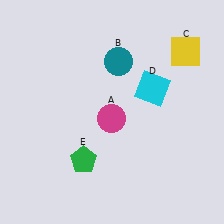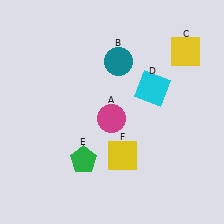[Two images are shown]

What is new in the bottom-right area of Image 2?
A yellow square (F) was added in the bottom-right area of Image 2.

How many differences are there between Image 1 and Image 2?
There is 1 difference between the two images.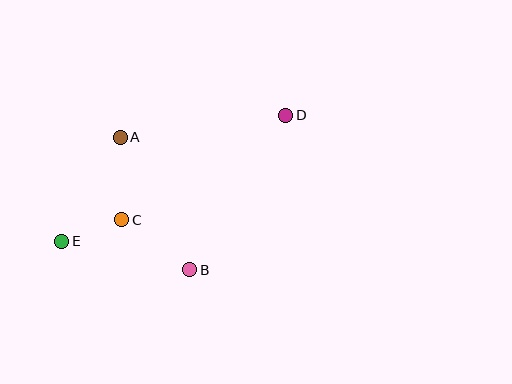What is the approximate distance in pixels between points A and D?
The distance between A and D is approximately 167 pixels.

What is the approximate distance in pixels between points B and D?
The distance between B and D is approximately 182 pixels.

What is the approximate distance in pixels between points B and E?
The distance between B and E is approximately 131 pixels.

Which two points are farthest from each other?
Points D and E are farthest from each other.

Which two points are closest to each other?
Points C and E are closest to each other.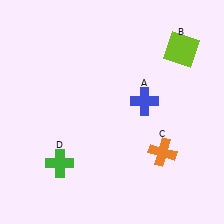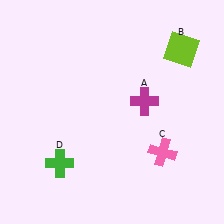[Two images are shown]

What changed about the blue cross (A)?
In Image 1, A is blue. In Image 2, it changed to magenta.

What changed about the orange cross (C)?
In Image 1, C is orange. In Image 2, it changed to pink.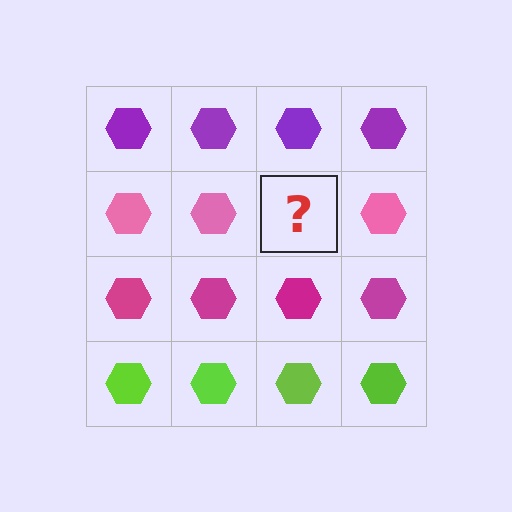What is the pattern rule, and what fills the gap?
The rule is that each row has a consistent color. The gap should be filled with a pink hexagon.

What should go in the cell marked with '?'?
The missing cell should contain a pink hexagon.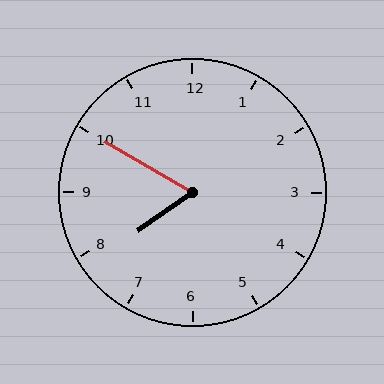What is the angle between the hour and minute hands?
Approximately 65 degrees.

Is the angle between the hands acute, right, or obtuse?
It is acute.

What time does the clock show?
7:50.